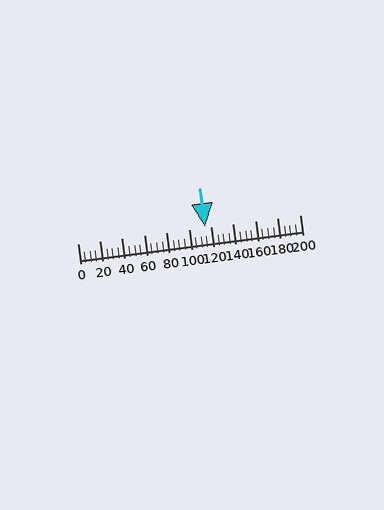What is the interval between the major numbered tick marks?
The major tick marks are spaced 20 units apart.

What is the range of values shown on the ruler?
The ruler shows values from 0 to 200.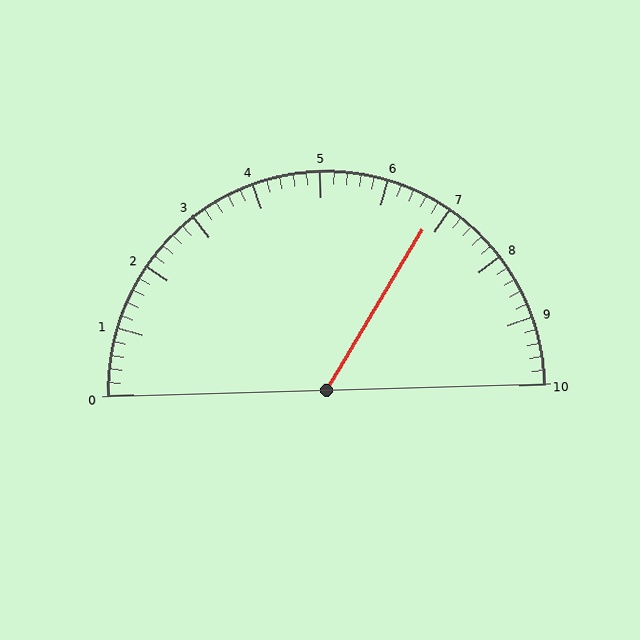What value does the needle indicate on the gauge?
The needle indicates approximately 6.8.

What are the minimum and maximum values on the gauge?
The gauge ranges from 0 to 10.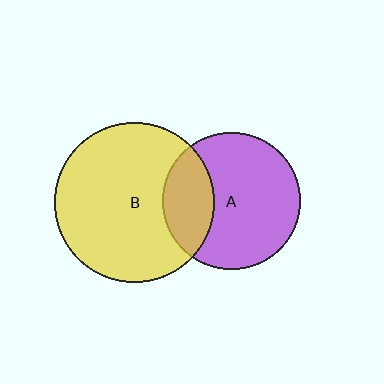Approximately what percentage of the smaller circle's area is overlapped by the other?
Approximately 25%.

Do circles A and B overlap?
Yes.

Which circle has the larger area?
Circle B (yellow).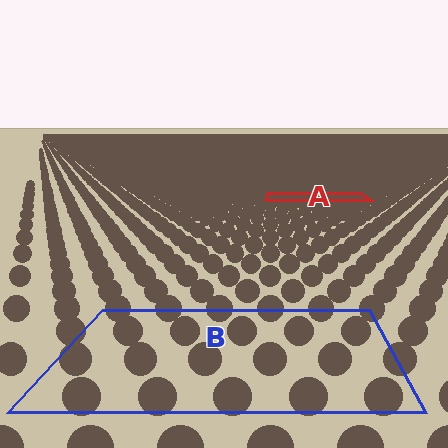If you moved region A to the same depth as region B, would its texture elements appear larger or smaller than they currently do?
They would appear larger. At a closer depth, the same texture elements are projected at a bigger on-screen size.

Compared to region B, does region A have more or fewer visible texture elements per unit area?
Region A has more texture elements per unit area — they are packed more densely because it is farther away.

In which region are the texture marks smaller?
The texture marks are smaller in region A, because it is farther away.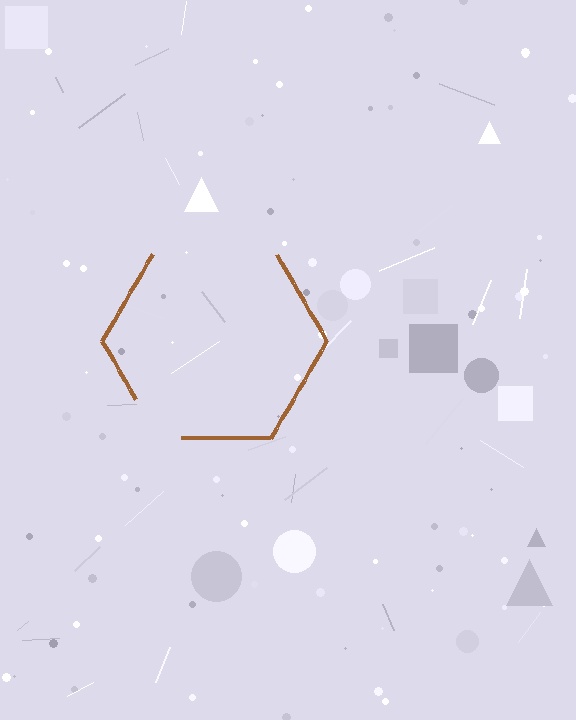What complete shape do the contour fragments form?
The contour fragments form a hexagon.